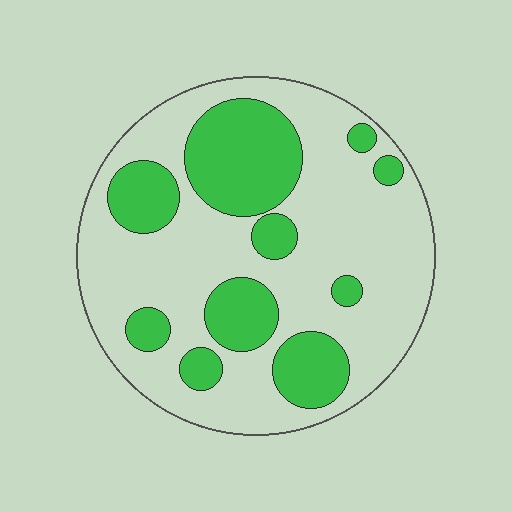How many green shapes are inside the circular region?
10.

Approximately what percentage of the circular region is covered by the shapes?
Approximately 30%.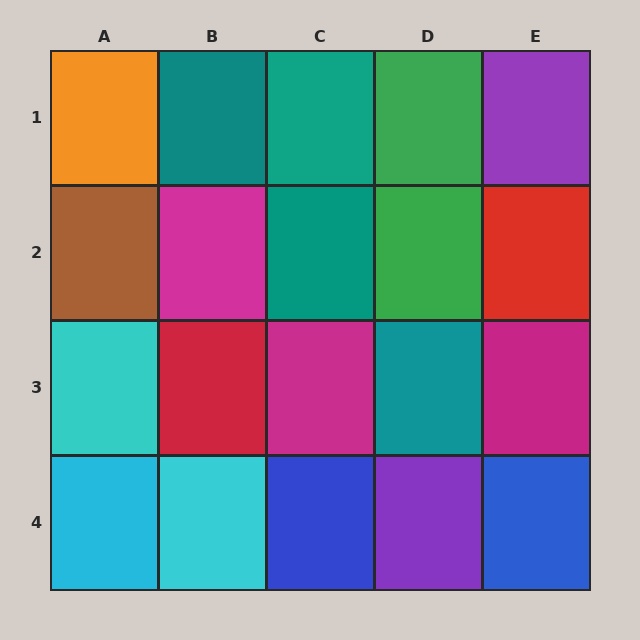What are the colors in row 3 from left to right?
Cyan, red, magenta, teal, magenta.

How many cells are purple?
2 cells are purple.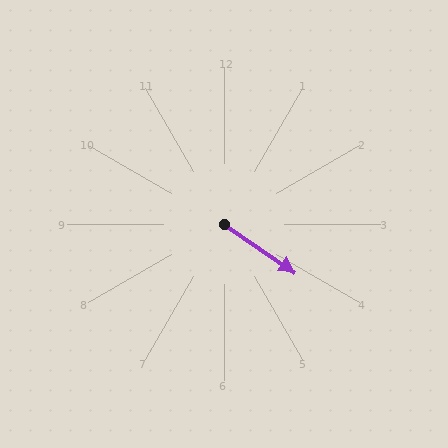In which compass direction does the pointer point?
Southeast.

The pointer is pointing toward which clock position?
Roughly 4 o'clock.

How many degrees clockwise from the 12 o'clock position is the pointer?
Approximately 124 degrees.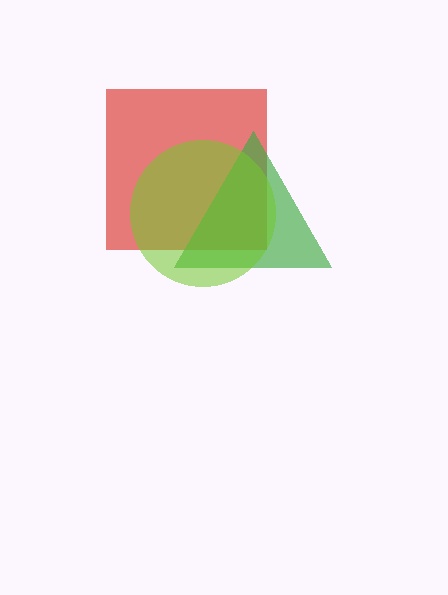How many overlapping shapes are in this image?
There are 3 overlapping shapes in the image.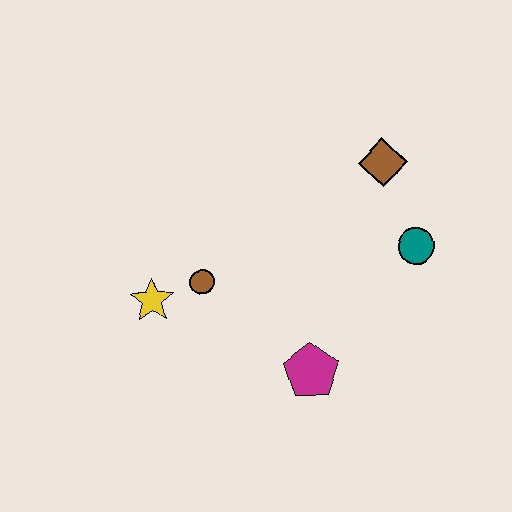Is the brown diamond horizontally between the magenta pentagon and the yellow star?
No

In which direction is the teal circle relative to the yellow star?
The teal circle is to the right of the yellow star.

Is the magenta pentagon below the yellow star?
Yes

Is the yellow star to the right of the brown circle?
No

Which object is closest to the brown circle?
The yellow star is closest to the brown circle.